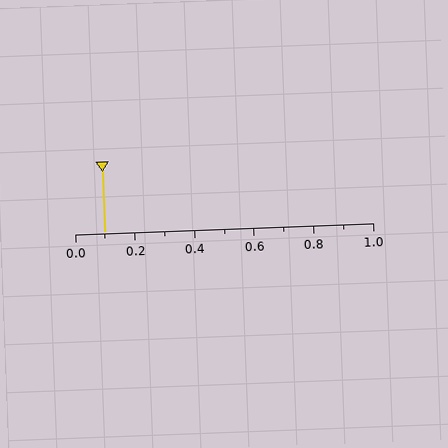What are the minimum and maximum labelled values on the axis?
The axis runs from 0.0 to 1.0.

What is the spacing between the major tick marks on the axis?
The major ticks are spaced 0.2 apart.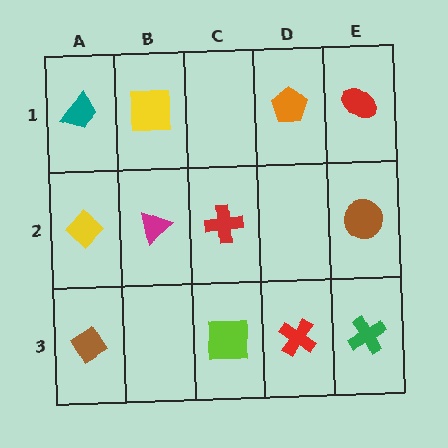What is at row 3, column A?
A brown diamond.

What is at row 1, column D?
An orange pentagon.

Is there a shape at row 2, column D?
No, that cell is empty.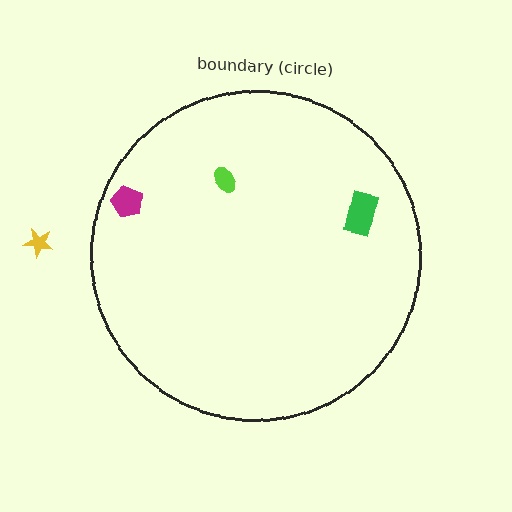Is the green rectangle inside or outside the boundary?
Inside.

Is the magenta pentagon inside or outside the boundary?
Inside.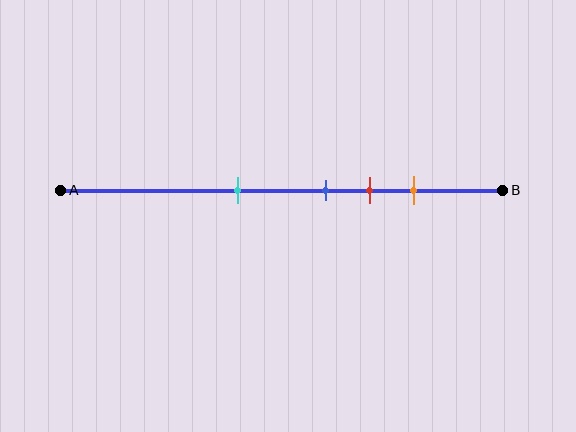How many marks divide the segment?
There are 4 marks dividing the segment.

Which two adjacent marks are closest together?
The blue and red marks are the closest adjacent pair.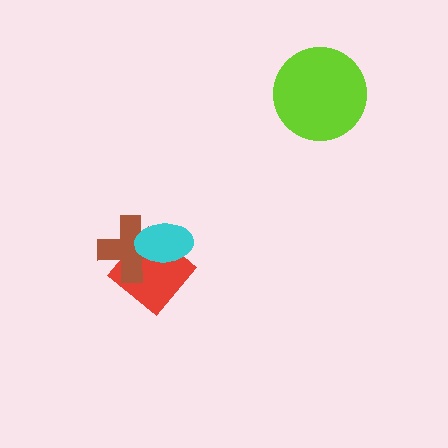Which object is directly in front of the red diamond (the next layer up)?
The brown cross is directly in front of the red diamond.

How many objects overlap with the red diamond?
2 objects overlap with the red diamond.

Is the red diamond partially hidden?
Yes, it is partially covered by another shape.